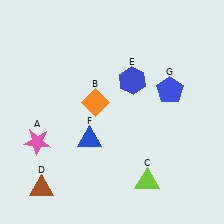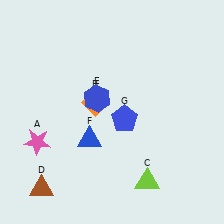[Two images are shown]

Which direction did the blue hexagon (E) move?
The blue hexagon (E) moved left.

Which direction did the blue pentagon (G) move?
The blue pentagon (G) moved left.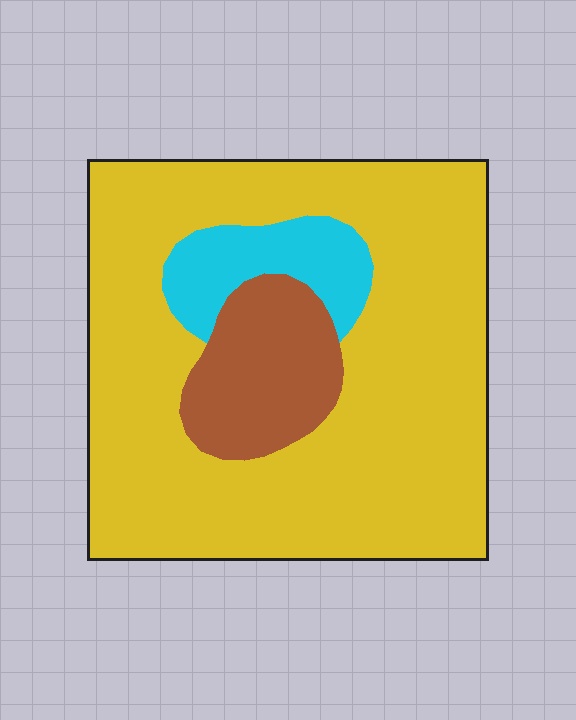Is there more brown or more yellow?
Yellow.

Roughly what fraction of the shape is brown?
Brown takes up about one eighth (1/8) of the shape.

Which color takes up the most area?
Yellow, at roughly 75%.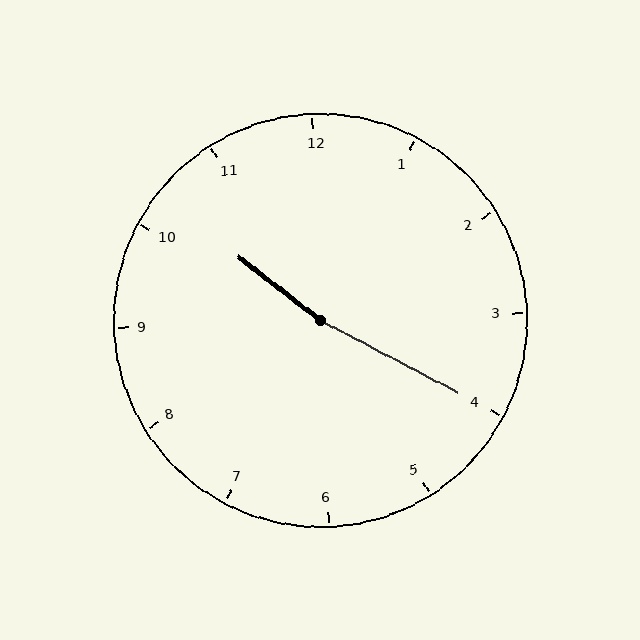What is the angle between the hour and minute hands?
Approximately 170 degrees.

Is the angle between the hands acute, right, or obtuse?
It is obtuse.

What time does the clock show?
10:20.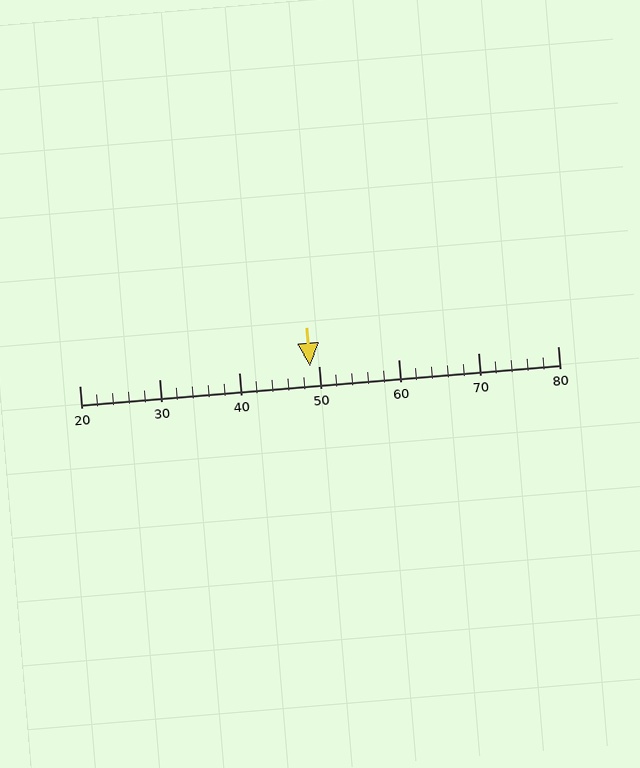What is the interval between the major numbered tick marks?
The major tick marks are spaced 10 units apart.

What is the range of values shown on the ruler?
The ruler shows values from 20 to 80.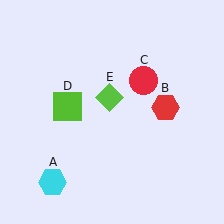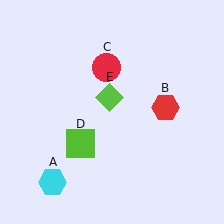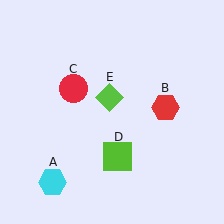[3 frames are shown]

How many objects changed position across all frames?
2 objects changed position: red circle (object C), lime square (object D).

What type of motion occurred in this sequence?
The red circle (object C), lime square (object D) rotated counterclockwise around the center of the scene.